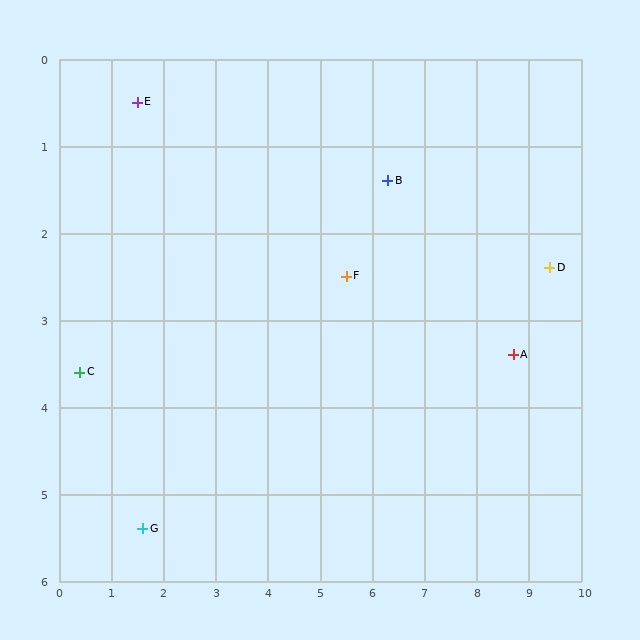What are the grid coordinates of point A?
Point A is at approximately (8.7, 3.4).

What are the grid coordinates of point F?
Point F is at approximately (5.5, 2.5).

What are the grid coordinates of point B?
Point B is at approximately (6.3, 1.4).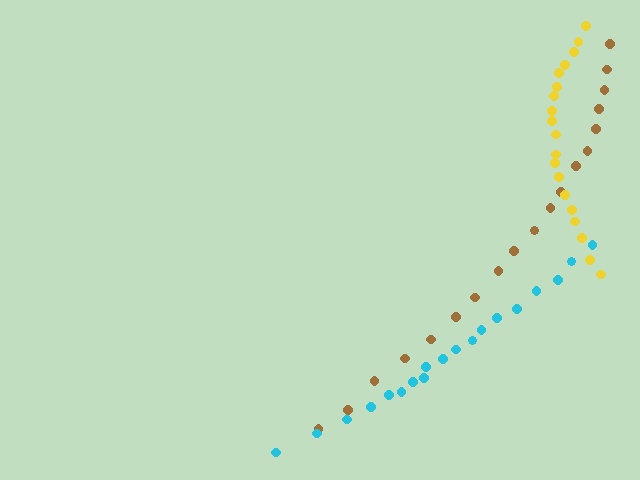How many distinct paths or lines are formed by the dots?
There are 3 distinct paths.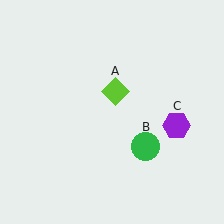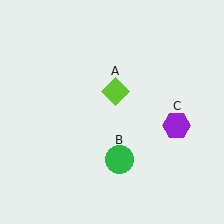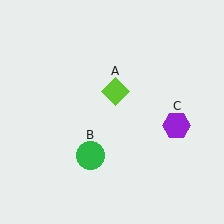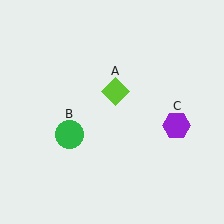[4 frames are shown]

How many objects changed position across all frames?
1 object changed position: green circle (object B).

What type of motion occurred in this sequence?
The green circle (object B) rotated clockwise around the center of the scene.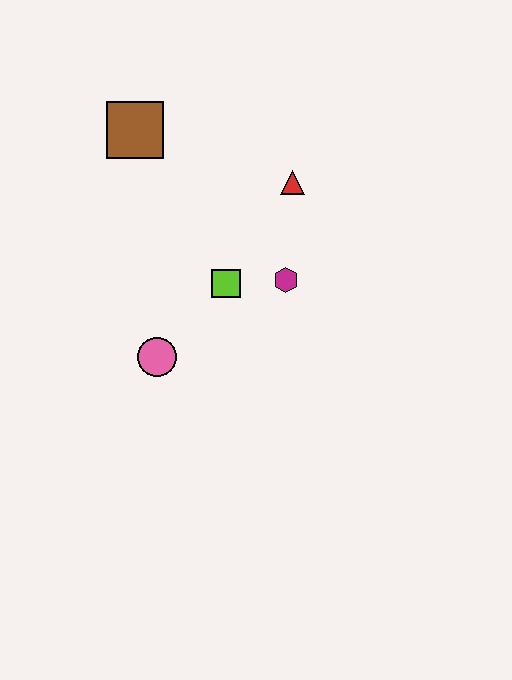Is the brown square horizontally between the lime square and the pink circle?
No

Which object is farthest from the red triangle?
The pink circle is farthest from the red triangle.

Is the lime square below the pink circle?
No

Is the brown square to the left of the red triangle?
Yes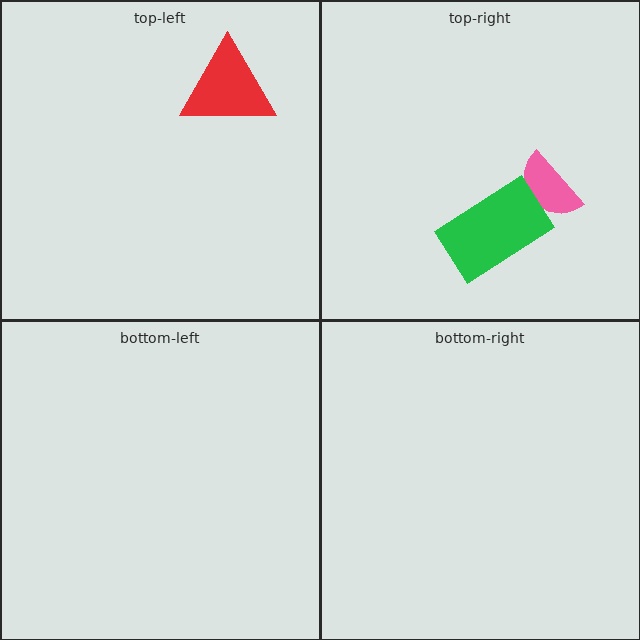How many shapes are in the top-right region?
2.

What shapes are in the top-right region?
The pink semicircle, the green rectangle.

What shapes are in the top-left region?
The red triangle.